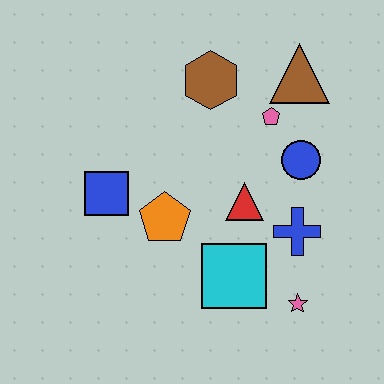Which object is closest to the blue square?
The orange pentagon is closest to the blue square.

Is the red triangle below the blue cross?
No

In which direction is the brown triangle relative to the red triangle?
The brown triangle is above the red triangle.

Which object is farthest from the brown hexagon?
The pink star is farthest from the brown hexagon.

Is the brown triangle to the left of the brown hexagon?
No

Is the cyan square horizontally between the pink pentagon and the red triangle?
No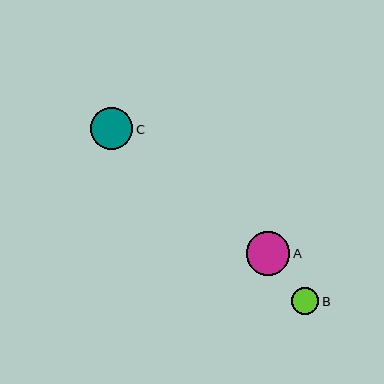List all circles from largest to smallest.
From largest to smallest: A, C, B.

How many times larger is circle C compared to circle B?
Circle C is approximately 1.5 times the size of circle B.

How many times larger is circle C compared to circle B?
Circle C is approximately 1.5 times the size of circle B.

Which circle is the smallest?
Circle B is the smallest with a size of approximately 27 pixels.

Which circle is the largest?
Circle A is the largest with a size of approximately 44 pixels.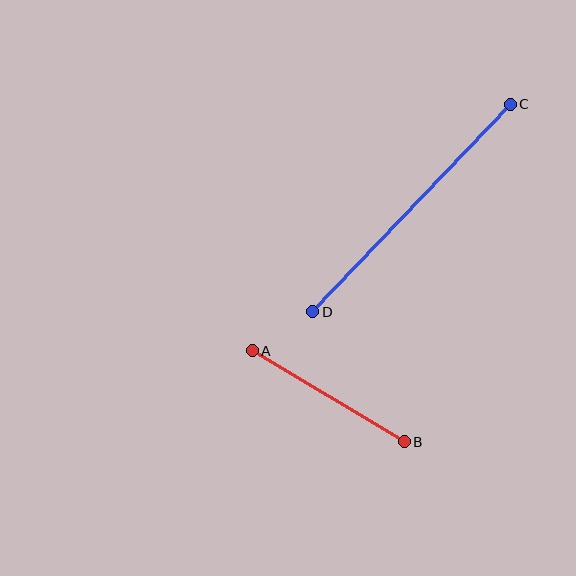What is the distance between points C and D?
The distance is approximately 286 pixels.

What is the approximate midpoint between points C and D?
The midpoint is at approximately (411, 208) pixels.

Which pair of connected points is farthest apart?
Points C and D are farthest apart.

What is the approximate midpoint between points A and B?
The midpoint is at approximately (328, 396) pixels.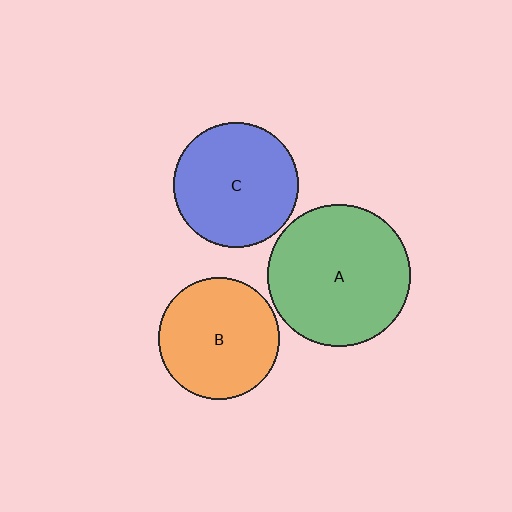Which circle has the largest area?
Circle A (green).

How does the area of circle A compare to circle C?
Approximately 1.3 times.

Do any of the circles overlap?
No, none of the circles overlap.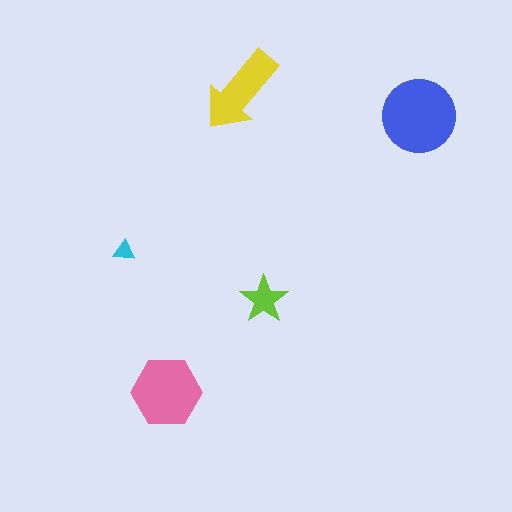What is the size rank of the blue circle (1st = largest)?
1st.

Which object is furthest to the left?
The cyan triangle is leftmost.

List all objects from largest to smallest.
The blue circle, the pink hexagon, the yellow arrow, the lime star, the cyan triangle.